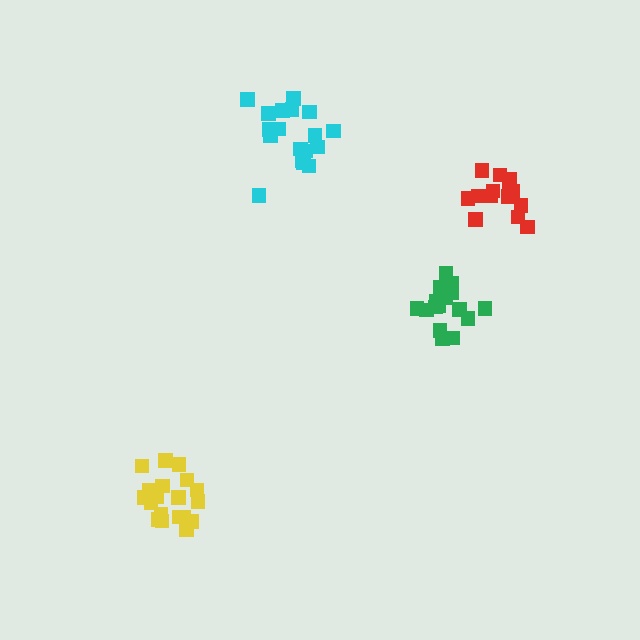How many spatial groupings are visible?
There are 4 spatial groupings.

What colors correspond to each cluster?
The clusters are colored: yellow, green, cyan, red.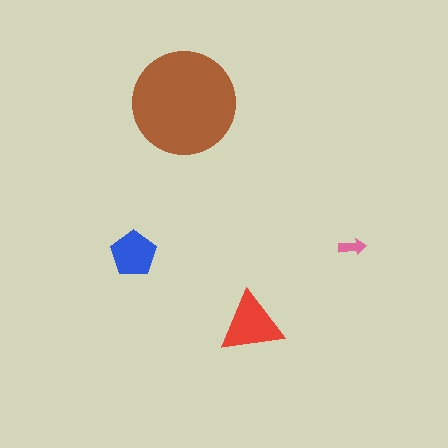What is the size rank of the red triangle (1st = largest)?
2nd.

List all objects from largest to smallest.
The brown circle, the red triangle, the blue pentagon, the pink arrow.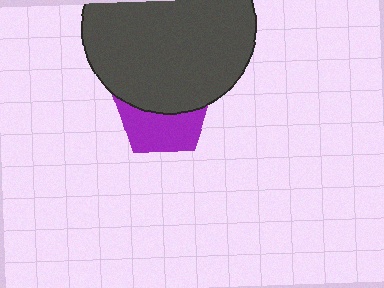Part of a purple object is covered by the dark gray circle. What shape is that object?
It is a pentagon.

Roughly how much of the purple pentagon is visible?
About half of it is visible (roughly 49%).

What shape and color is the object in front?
The object in front is a dark gray circle.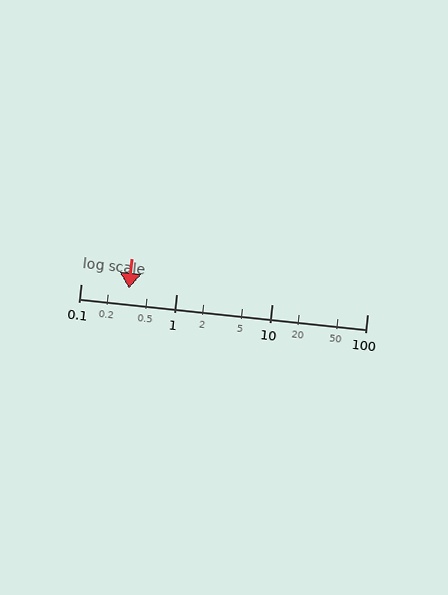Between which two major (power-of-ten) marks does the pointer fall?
The pointer is between 0.1 and 1.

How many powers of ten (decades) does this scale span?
The scale spans 3 decades, from 0.1 to 100.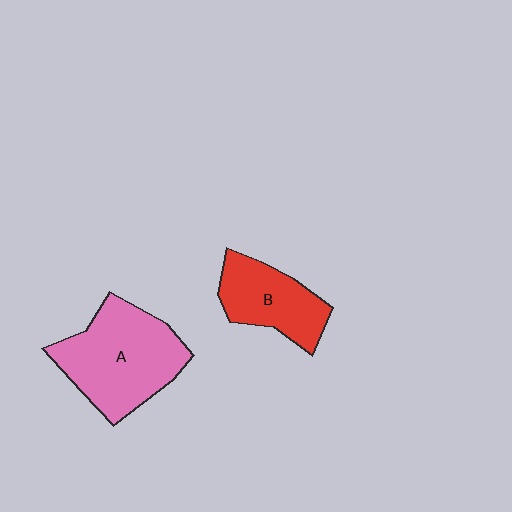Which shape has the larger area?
Shape A (pink).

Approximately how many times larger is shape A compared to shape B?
Approximately 1.6 times.